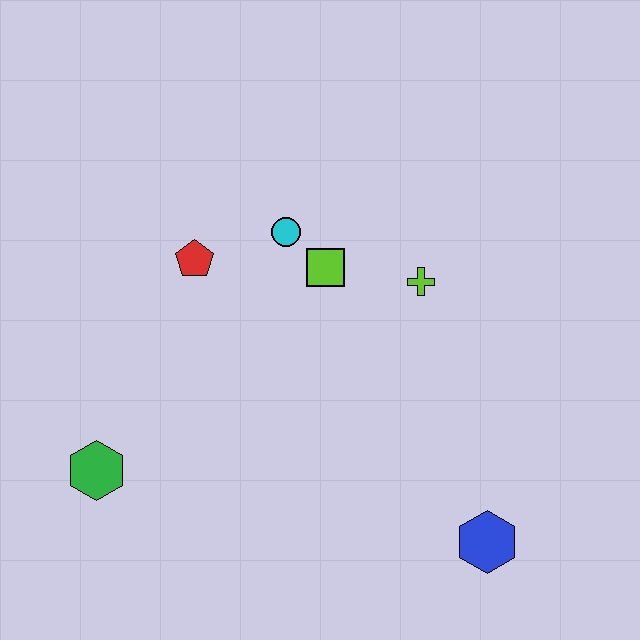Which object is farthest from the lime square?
The blue hexagon is farthest from the lime square.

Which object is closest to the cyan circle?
The lime square is closest to the cyan circle.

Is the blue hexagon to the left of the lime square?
No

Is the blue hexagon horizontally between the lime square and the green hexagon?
No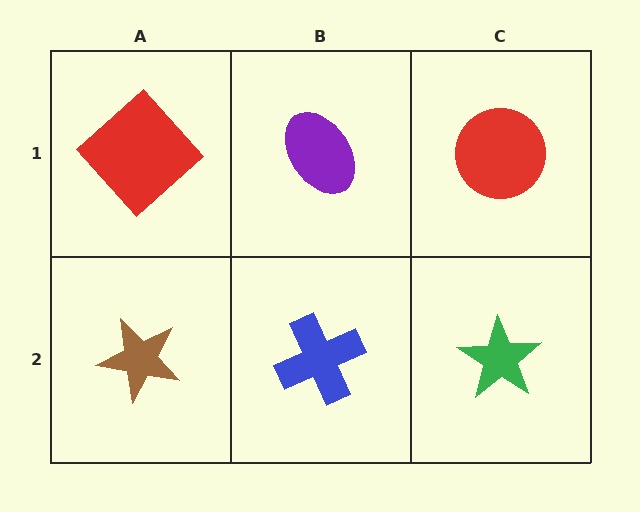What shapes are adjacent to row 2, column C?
A red circle (row 1, column C), a blue cross (row 2, column B).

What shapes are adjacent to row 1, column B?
A blue cross (row 2, column B), a red diamond (row 1, column A), a red circle (row 1, column C).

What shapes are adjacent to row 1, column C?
A green star (row 2, column C), a purple ellipse (row 1, column B).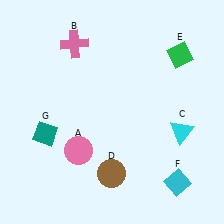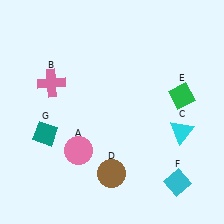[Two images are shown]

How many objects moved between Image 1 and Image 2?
2 objects moved between the two images.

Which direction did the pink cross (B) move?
The pink cross (B) moved down.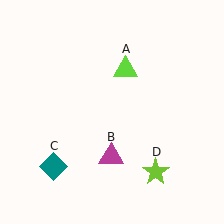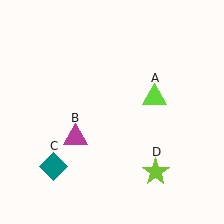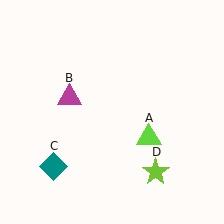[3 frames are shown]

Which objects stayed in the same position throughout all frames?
Teal diamond (object C) and lime star (object D) remained stationary.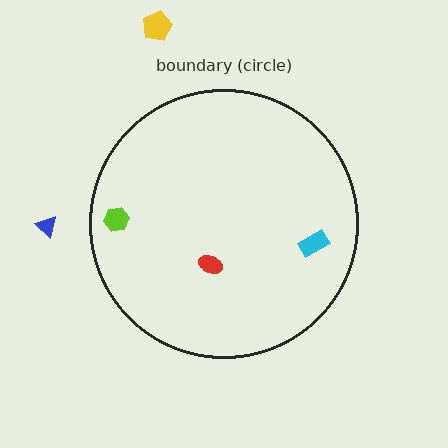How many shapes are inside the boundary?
3 inside, 2 outside.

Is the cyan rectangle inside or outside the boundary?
Inside.